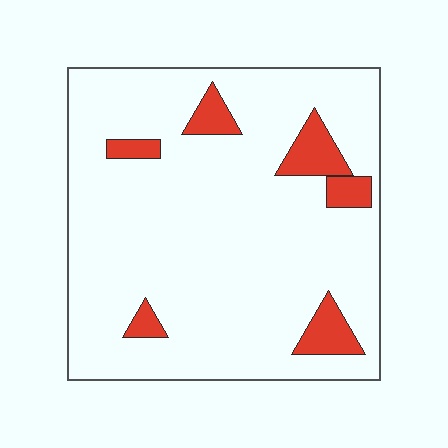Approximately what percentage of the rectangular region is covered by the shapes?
Approximately 10%.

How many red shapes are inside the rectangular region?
6.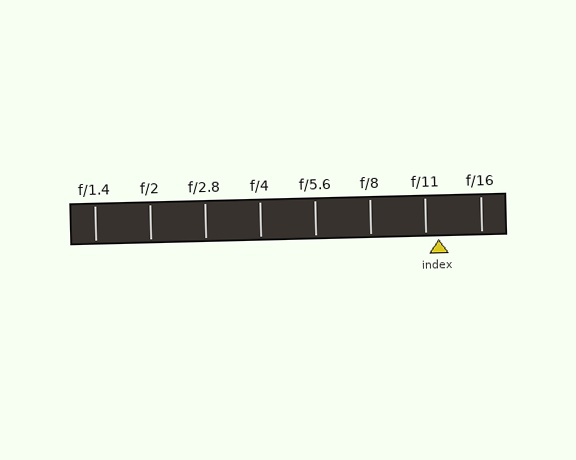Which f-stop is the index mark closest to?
The index mark is closest to f/11.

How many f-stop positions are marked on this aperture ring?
There are 8 f-stop positions marked.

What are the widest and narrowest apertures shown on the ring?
The widest aperture shown is f/1.4 and the narrowest is f/16.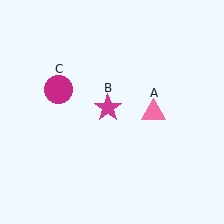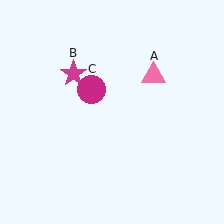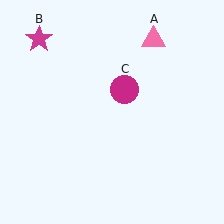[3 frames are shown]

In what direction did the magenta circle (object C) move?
The magenta circle (object C) moved right.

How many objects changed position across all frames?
3 objects changed position: pink triangle (object A), magenta star (object B), magenta circle (object C).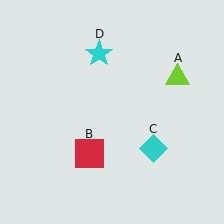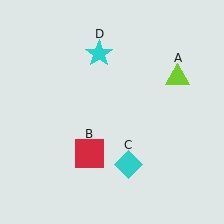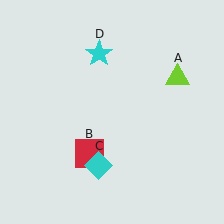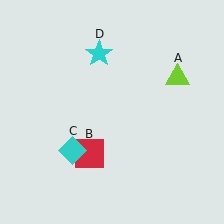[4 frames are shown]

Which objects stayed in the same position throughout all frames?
Lime triangle (object A) and red square (object B) and cyan star (object D) remained stationary.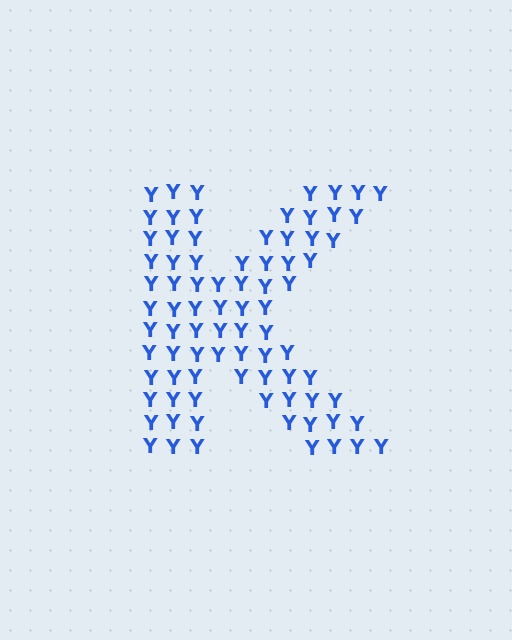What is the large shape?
The large shape is the letter K.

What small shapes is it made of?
It is made of small letter Y's.